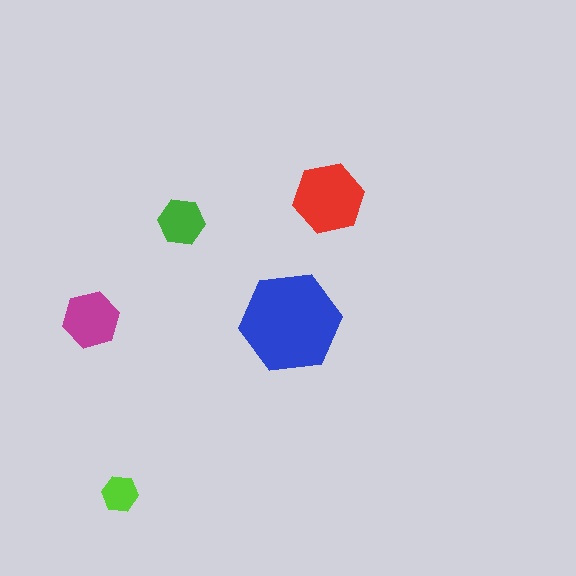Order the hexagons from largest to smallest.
the blue one, the red one, the magenta one, the green one, the lime one.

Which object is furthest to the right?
The red hexagon is rightmost.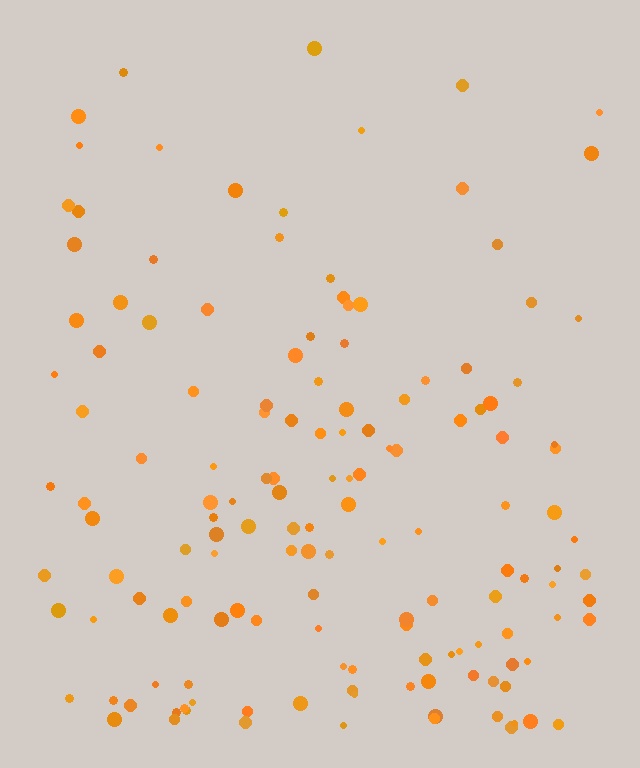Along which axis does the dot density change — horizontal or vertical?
Vertical.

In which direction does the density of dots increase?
From top to bottom, with the bottom side densest.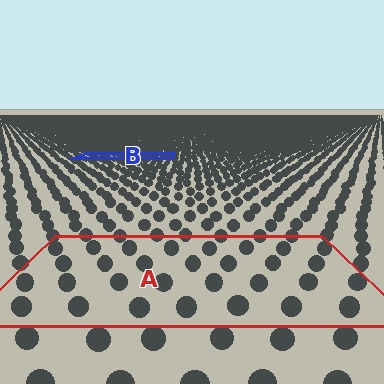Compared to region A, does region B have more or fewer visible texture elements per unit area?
Region B has more texture elements per unit area — they are packed more densely because it is farther away.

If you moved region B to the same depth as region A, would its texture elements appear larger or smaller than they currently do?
They would appear larger. At a closer depth, the same texture elements are projected at a bigger on-screen size.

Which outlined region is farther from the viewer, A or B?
Region B is farther from the viewer — the texture elements inside it appear smaller and more densely packed.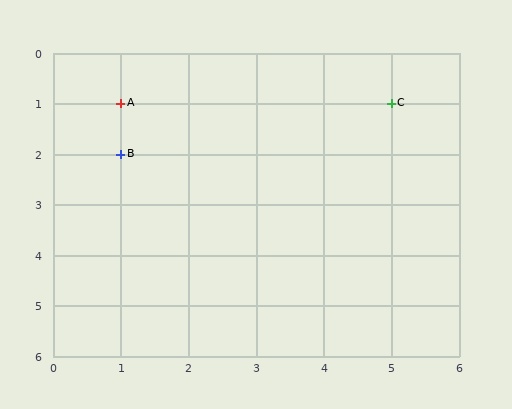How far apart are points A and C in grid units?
Points A and C are 4 columns apart.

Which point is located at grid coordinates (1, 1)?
Point A is at (1, 1).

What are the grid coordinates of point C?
Point C is at grid coordinates (5, 1).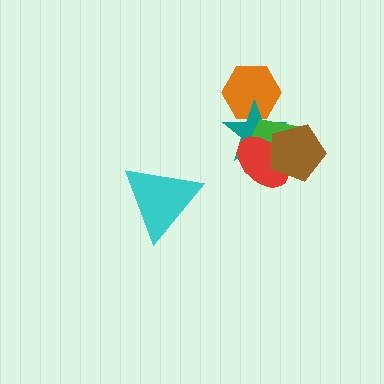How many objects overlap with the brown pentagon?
3 objects overlap with the brown pentagon.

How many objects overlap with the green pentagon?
3 objects overlap with the green pentagon.